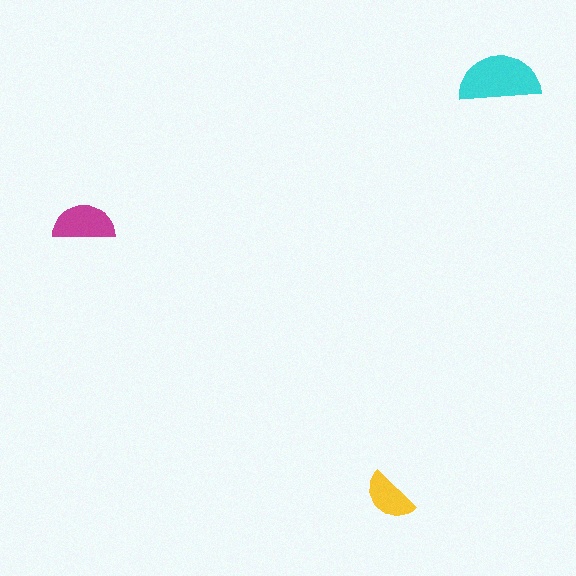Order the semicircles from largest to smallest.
the cyan one, the magenta one, the yellow one.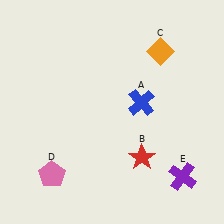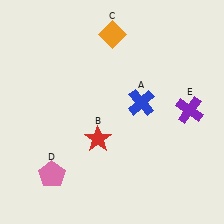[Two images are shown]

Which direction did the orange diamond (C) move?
The orange diamond (C) moved left.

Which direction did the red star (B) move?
The red star (B) moved left.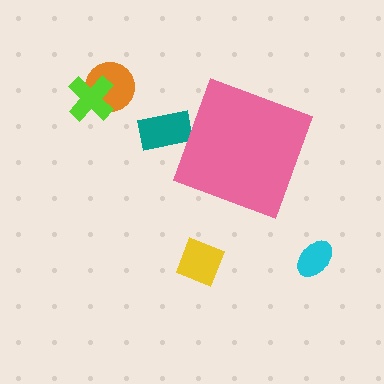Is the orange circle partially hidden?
No, the orange circle is fully visible.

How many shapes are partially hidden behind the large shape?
1 shape is partially hidden.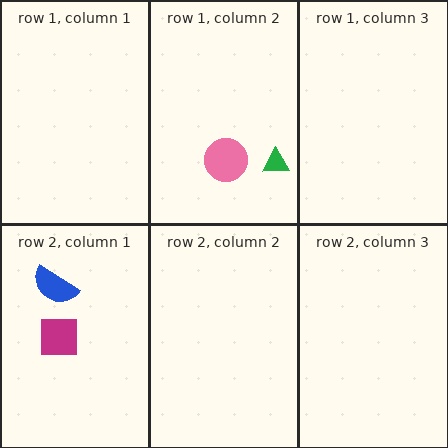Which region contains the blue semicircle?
The row 2, column 1 region.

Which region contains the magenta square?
The row 2, column 1 region.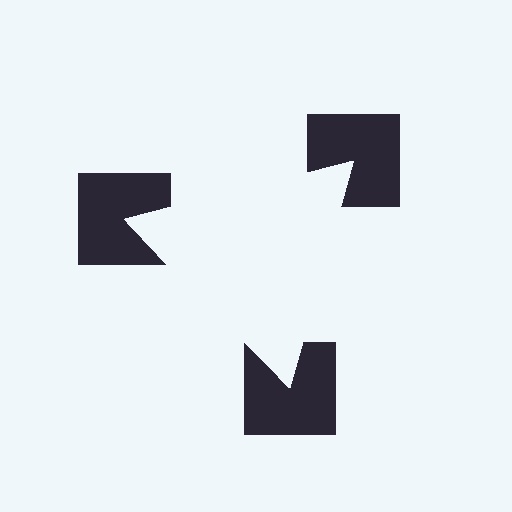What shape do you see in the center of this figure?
An illusory triangle — its edges are inferred from the aligned wedge cuts in the notched squares, not physically drawn.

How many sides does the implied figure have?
3 sides.